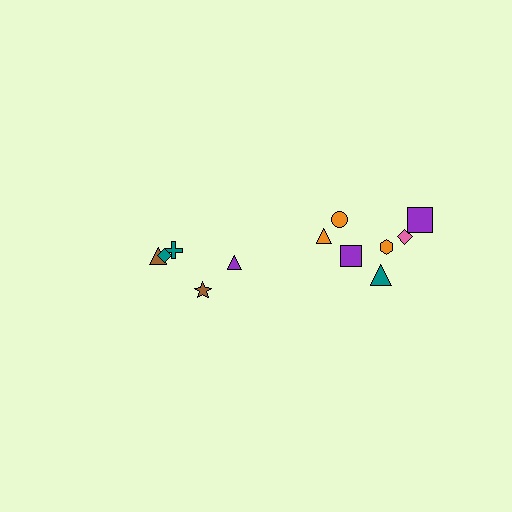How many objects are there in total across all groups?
There are 12 objects.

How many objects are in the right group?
There are 7 objects.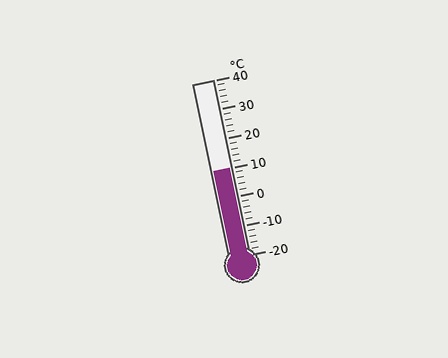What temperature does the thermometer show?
The thermometer shows approximately 10°C.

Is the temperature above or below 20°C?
The temperature is below 20°C.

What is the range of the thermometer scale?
The thermometer scale ranges from -20°C to 40°C.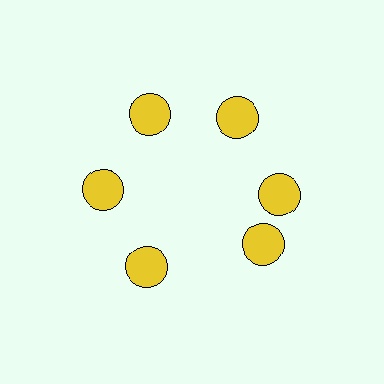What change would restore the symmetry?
The symmetry would be restored by rotating it back into even spacing with its neighbors so that all 6 circles sit at equal angles and equal distance from the center.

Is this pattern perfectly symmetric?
No. The 6 yellow circles are arranged in a ring, but one element near the 5 o'clock position is rotated out of alignment along the ring, breaking the 6-fold rotational symmetry.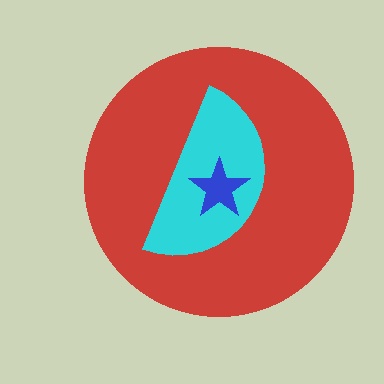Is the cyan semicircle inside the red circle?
Yes.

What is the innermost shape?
The blue star.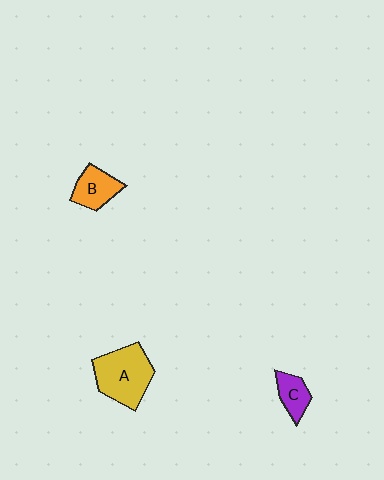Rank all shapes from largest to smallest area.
From largest to smallest: A (yellow), B (orange), C (purple).